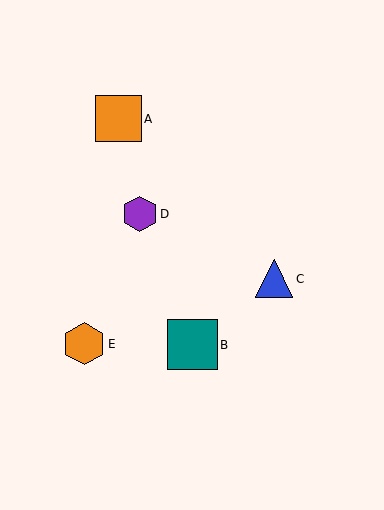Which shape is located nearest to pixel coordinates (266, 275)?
The blue triangle (labeled C) at (274, 279) is nearest to that location.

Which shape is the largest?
The teal square (labeled B) is the largest.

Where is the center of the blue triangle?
The center of the blue triangle is at (274, 279).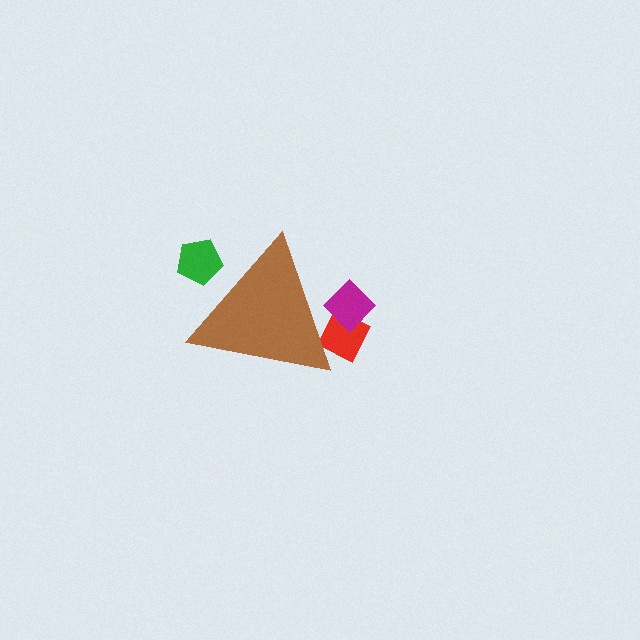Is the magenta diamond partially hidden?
Yes, the magenta diamond is partially hidden behind the brown triangle.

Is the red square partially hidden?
Yes, the red square is partially hidden behind the brown triangle.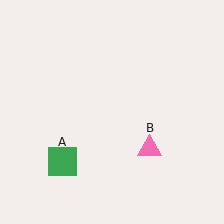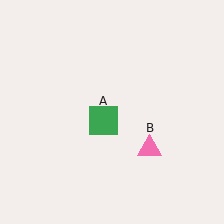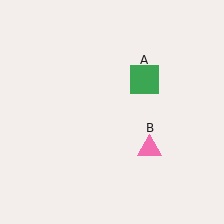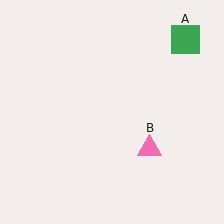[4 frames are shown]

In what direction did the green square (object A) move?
The green square (object A) moved up and to the right.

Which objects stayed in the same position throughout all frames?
Pink triangle (object B) remained stationary.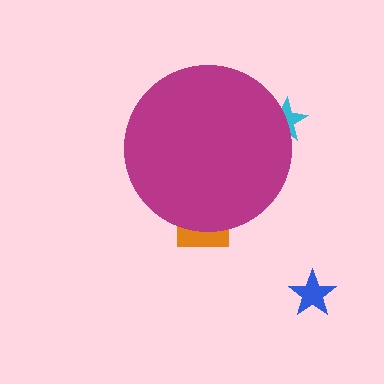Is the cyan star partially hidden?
Yes, the cyan star is partially hidden behind the magenta circle.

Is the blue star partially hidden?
No, the blue star is fully visible.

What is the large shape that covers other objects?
A magenta circle.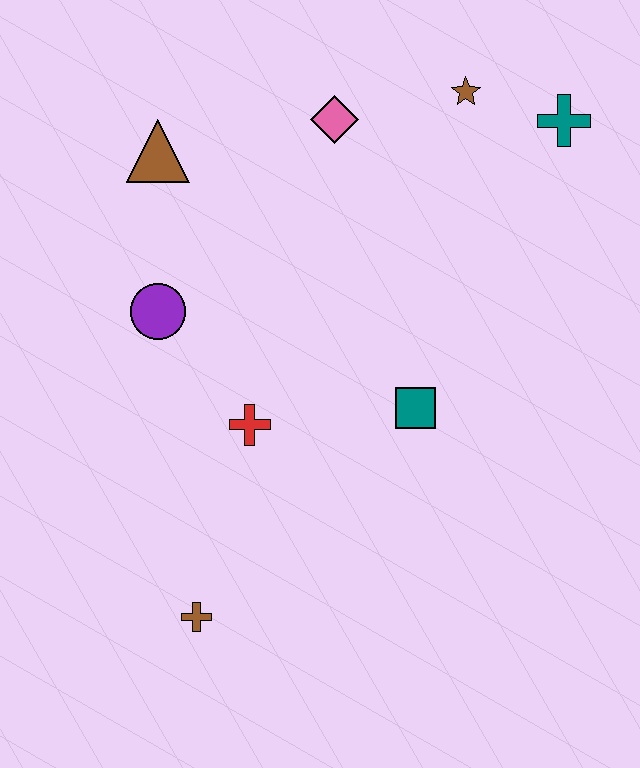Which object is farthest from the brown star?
The brown cross is farthest from the brown star.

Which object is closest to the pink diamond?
The brown star is closest to the pink diamond.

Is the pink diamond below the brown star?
Yes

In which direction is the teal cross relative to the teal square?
The teal cross is above the teal square.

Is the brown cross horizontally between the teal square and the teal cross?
No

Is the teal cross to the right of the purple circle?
Yes